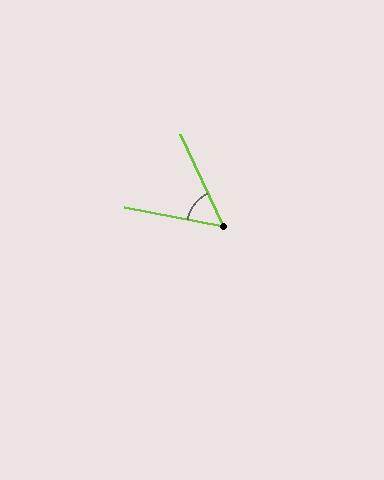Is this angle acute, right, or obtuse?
It is acute.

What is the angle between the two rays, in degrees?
Approximately 54 degrees.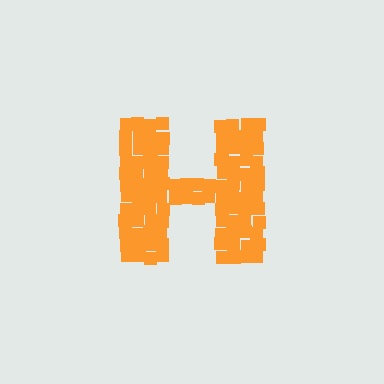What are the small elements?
The small elements are squares.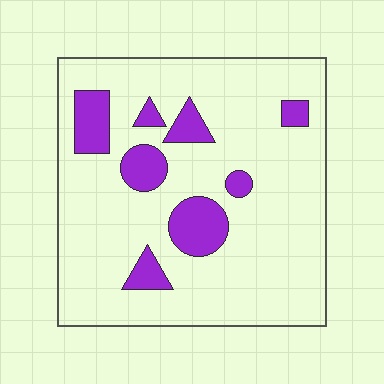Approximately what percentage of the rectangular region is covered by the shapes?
Approximately 15%.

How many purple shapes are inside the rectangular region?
8.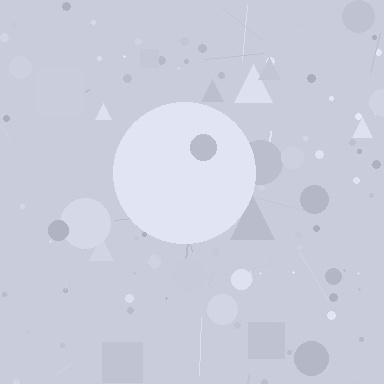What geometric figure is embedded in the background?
A circle is embedded in the background.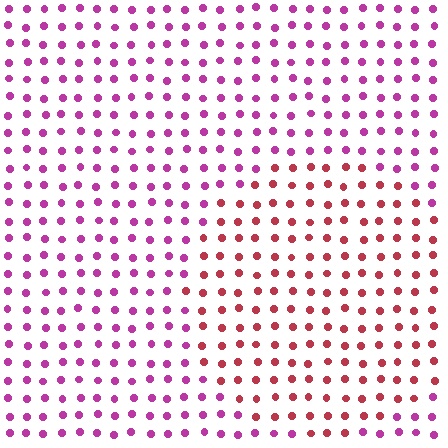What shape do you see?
I see a circle.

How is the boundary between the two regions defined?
The boundary is defined purely by a slight shift in hue (about 40 degrees). Spacing, size, and orientation are identical on both sides.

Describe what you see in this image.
The image is filled with small magenta elements in a uniform arrangement. A circle-shaped region is visible where the elements are tinted to a slightly different hue, forming a subtle color boundary.